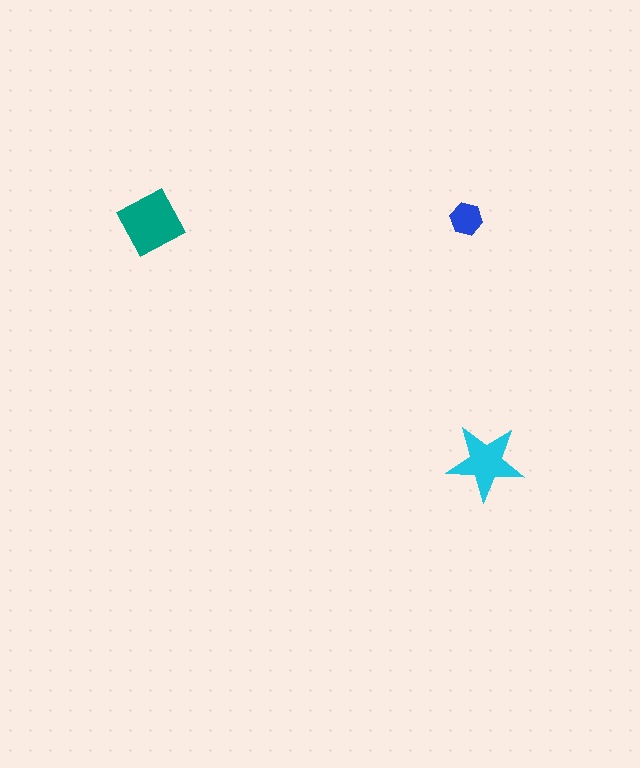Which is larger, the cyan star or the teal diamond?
The teal diamond.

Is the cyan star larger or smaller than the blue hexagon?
Larger.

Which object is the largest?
The teal diamond.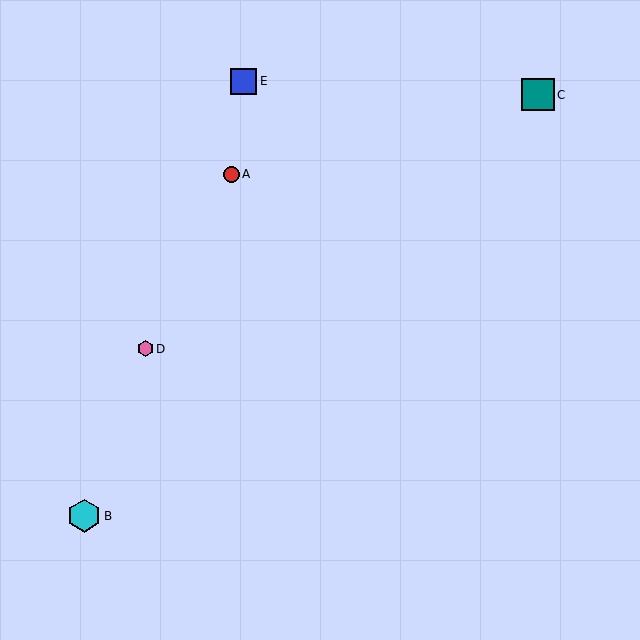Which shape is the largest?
The cyan hexagon (labeled B) is the largest.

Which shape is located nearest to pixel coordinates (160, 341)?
The pink hexagon (labeled D) at (145, 349) is nearest to that location.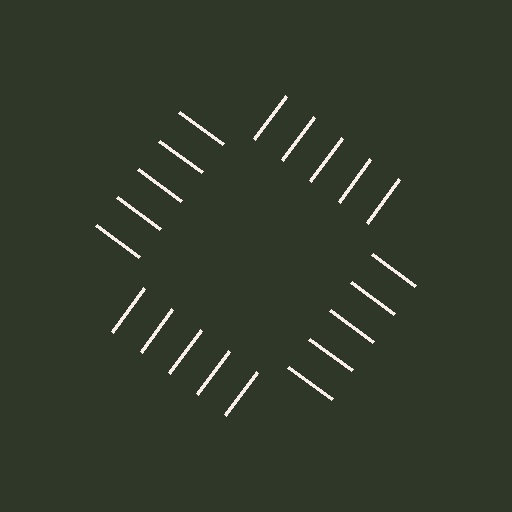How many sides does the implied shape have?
4 sides — the line-ends trace a square.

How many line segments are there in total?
20 — 5 along each of the 4 edges.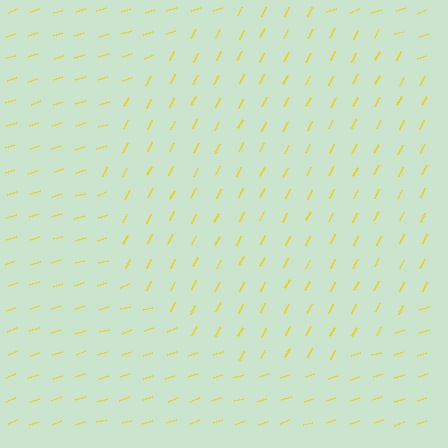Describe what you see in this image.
The image is filled with small yellow line segments. A circle region in the image has lines oriented differently from the surrounding lines, creating a visible texture boundary.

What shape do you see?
I see a circle.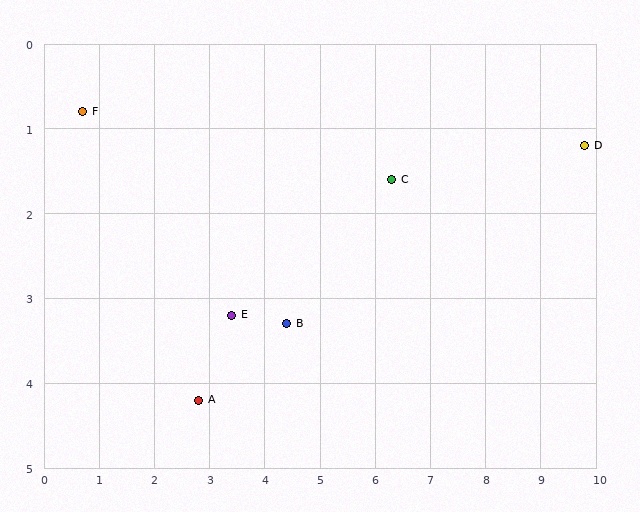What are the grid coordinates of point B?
Point B is at approximately (4.4, 3.3).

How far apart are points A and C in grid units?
Points A and C are about 4.4 grid units apart.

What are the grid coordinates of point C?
Point C is at approximately (6.3, 1.6).